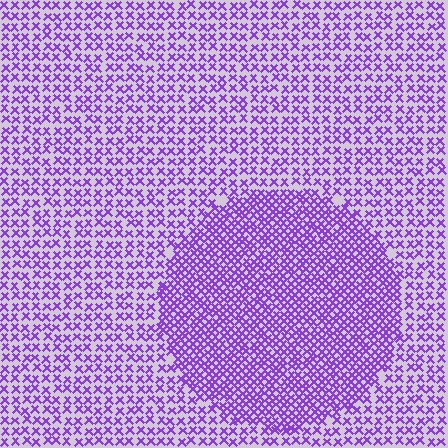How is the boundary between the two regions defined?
The boundary is defined by a change in element density (approximately 1.9x ratio). All elements are the same color, size, and shape.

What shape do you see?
I see a circle.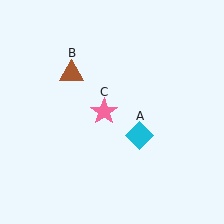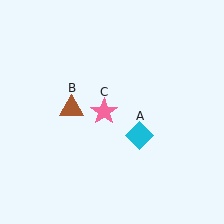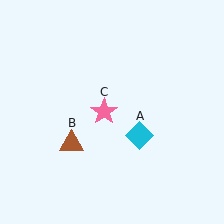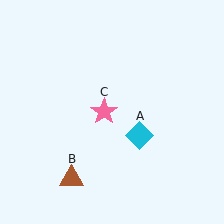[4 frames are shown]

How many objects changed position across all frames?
1 object changed position: brown triangle (object B).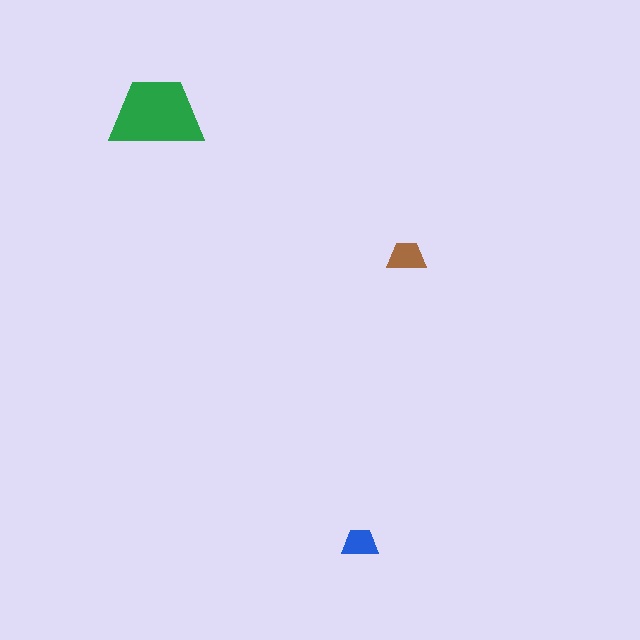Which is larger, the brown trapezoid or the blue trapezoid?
The brown one.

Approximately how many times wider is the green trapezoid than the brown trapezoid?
About 2.5 times wider.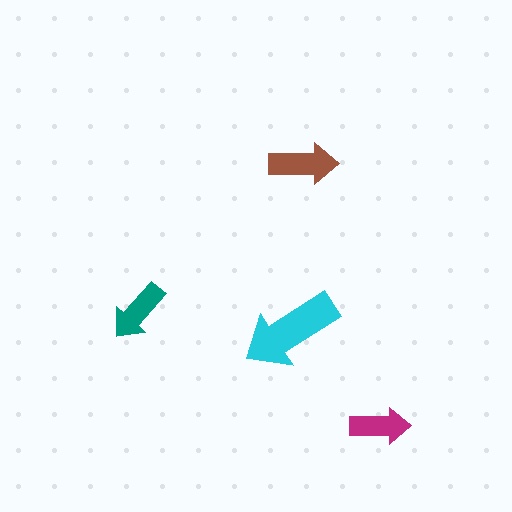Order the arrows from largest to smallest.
the cyan one, the brown one, the teal one, the magenta one.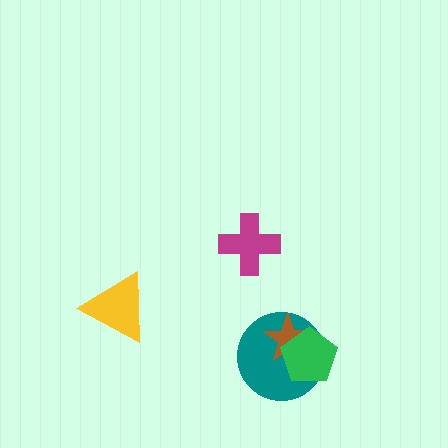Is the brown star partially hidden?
Yes, it is partially covered by another shape.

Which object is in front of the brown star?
The green pentagon is in front of the brown star.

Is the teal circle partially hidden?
Yes, it is partially covered by another shape.